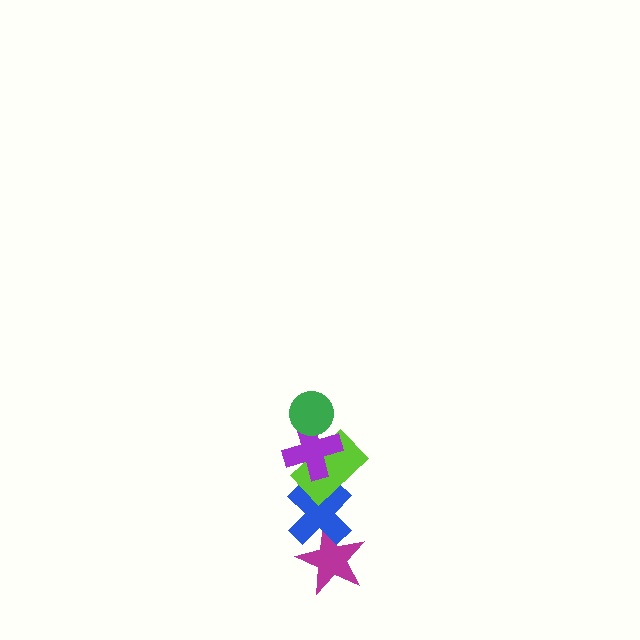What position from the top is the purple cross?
The purple cross is 2nd from the top.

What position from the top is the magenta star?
The magenta star is 5th from the top.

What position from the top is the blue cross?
The blue cross is 4th from the top.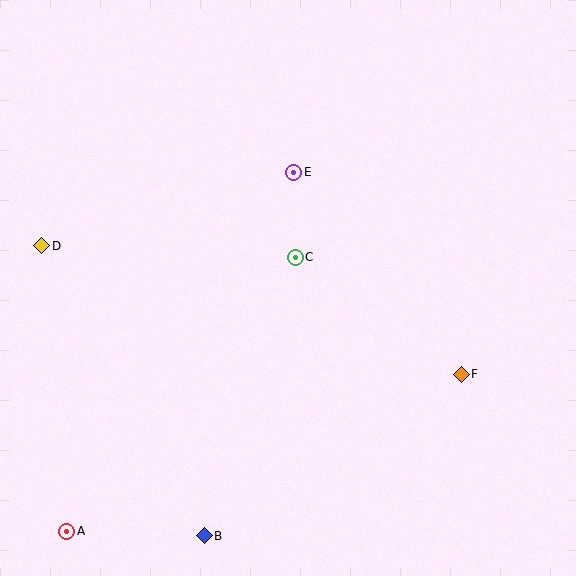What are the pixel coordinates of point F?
Point F is at (461, 374).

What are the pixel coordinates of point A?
Point A is at (67, 531).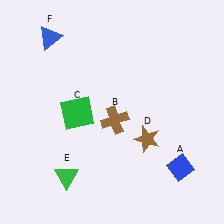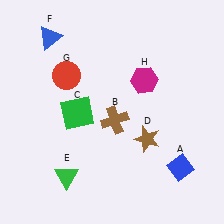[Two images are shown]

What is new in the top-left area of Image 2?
A red circle (G) was added in the top-left area of Image 2.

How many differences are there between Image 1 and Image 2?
There are 2 differences between the two images.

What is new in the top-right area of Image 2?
A magenta hexagon (H) was added in the top-right area of Image 2.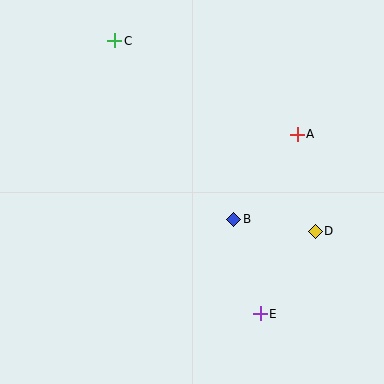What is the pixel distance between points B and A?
The distance between B and A is 106 pixels.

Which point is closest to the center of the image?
Point B at (234, 219) is closest to the center.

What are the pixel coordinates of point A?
Point A is at (297, 134).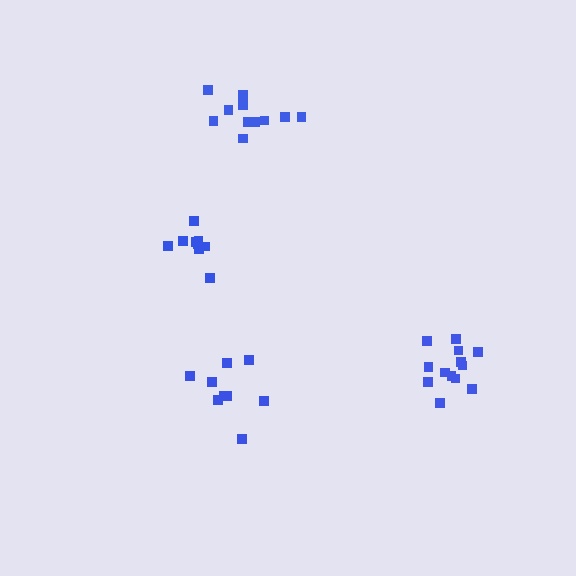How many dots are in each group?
Group 1: 9 dots, Group 2: 11 dots, Group 3: 9 dots, Group 4: 13 dots (42 total).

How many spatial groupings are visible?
There are 4 spatial groupings.